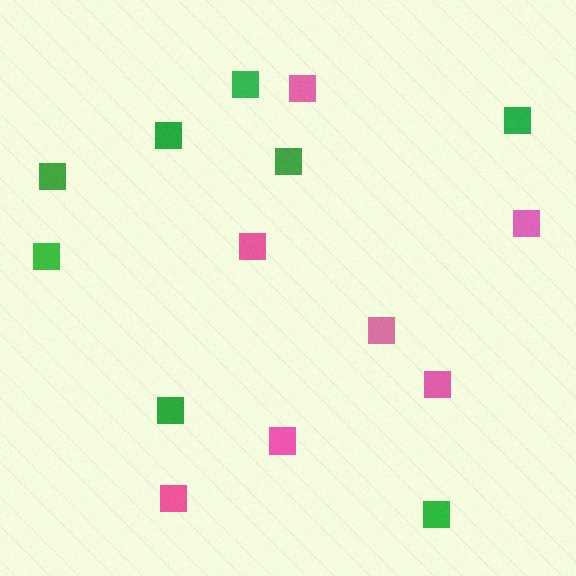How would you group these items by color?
There are 2 groups: one group of pink squares (7) and one group of green squares (8).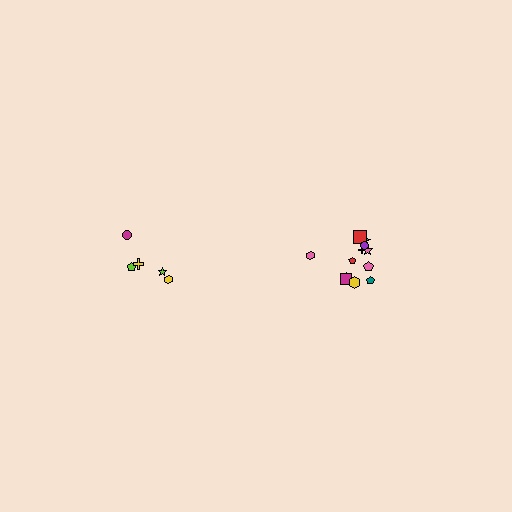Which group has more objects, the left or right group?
The right group.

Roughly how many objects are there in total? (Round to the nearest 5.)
Roughly 15 objects in total.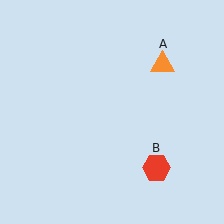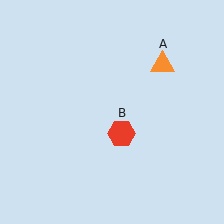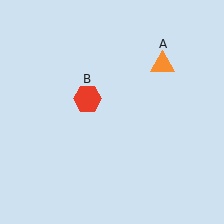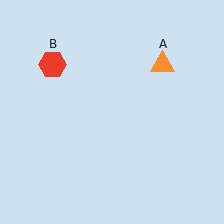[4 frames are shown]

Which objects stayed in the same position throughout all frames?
Orange triangle (object A) remained stationary.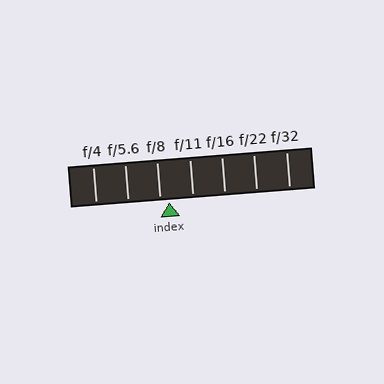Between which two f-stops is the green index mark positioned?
The index mark is between f/8 and f/11.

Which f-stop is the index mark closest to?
The index mark is closest to f/8.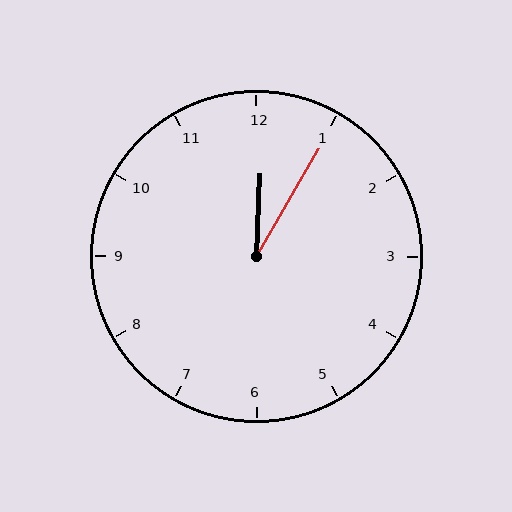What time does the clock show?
12:05.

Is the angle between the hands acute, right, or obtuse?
It is acute.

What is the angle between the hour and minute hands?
Approximately 28 degrees.